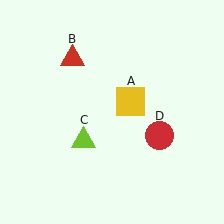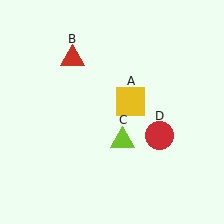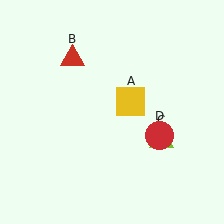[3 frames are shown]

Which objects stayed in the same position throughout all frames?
Yellow square (object A) and red triangle (object B) and red circle (object D) remained stationary.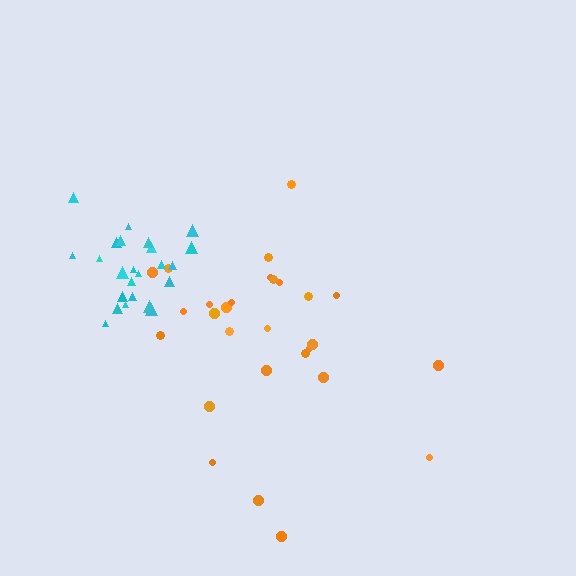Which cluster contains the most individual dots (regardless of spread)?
Orange (28).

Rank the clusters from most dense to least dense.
cyan, orange.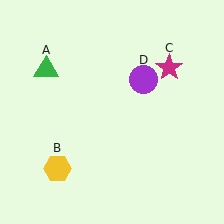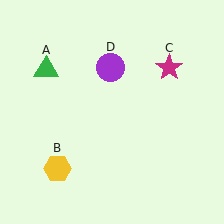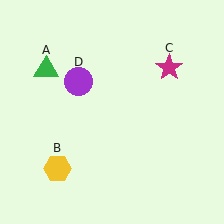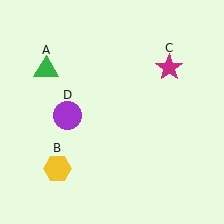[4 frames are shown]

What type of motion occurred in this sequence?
The purple circle (object D) rotated counterclockwise around the center of the scene.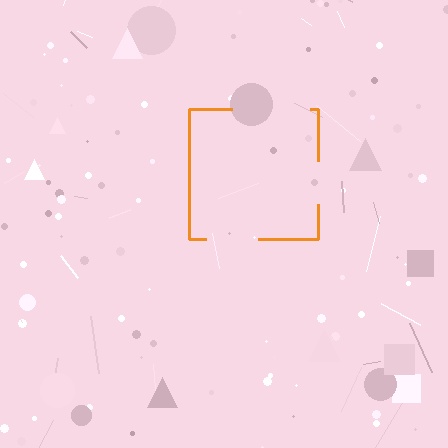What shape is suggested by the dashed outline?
The dashed outline suggests a square.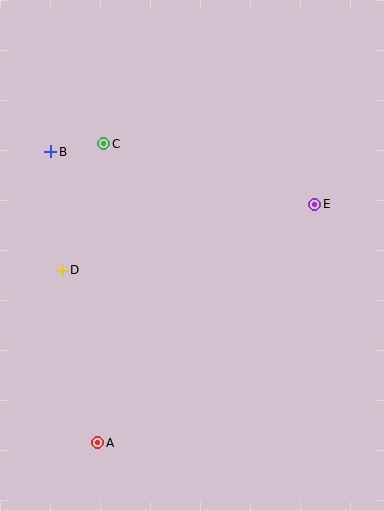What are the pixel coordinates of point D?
Point D is at (62, 270).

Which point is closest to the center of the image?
Point D at (62, 270) is closest to the center.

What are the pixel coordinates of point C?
Point C is at (104, 144).